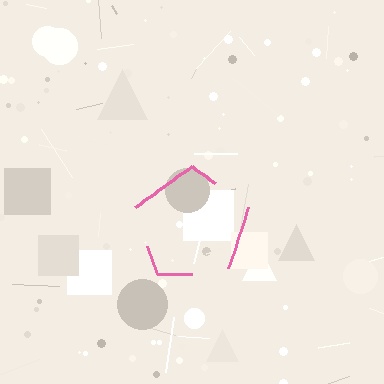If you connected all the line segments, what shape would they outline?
They would outline a pentagon.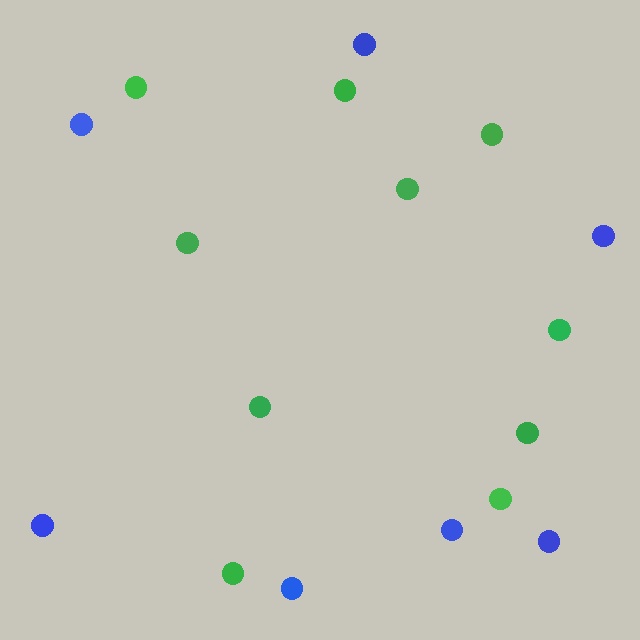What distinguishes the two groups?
There are 2 groups: one group of blue circles (7) and one group of green circles (10).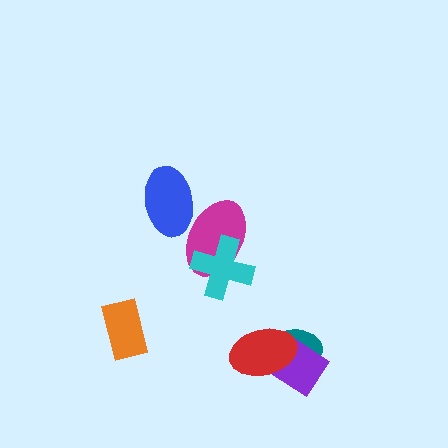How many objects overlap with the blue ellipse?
1 object overlaps with the blue ellipse.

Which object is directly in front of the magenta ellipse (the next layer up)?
The cyan cross is directly in front of the magenta ellipse.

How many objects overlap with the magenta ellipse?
2 objects overlap with the magenta ellipse.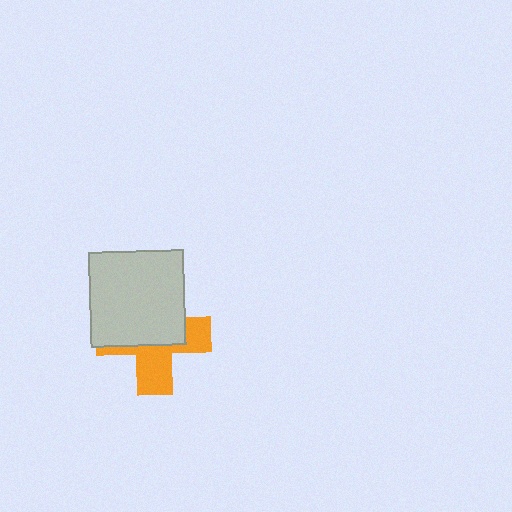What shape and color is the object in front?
The object in front is a light gray square.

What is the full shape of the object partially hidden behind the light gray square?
The partially hidden object is an orange cross.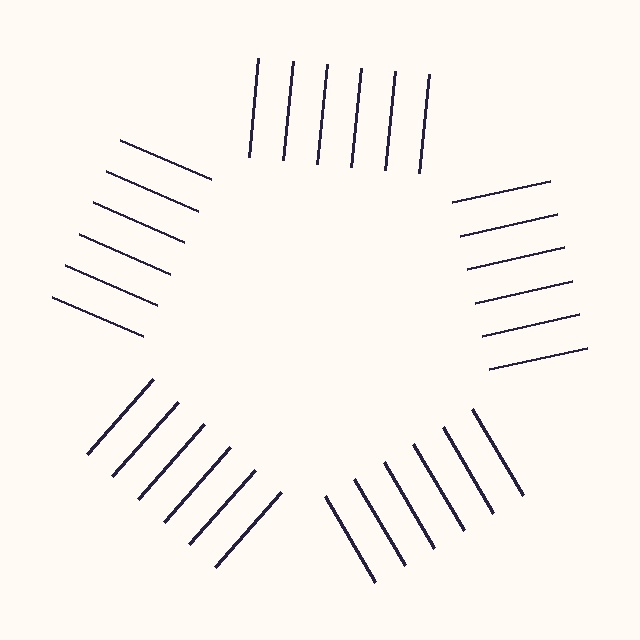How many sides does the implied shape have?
5 sides — the line-ends trace a pentagon.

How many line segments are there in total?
30 — 6 along each of the 5 edges.